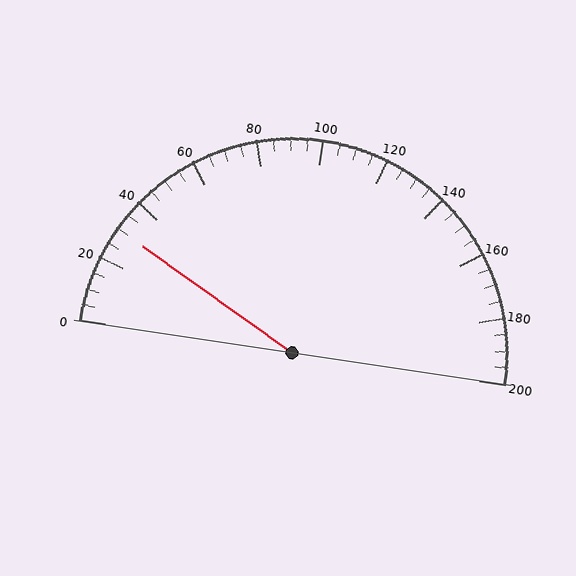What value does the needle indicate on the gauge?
The needle indicates approximately 30.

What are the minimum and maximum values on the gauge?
The gauge ranges from 0 to 200.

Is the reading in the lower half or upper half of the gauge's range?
The reading is in the lower half of the range (0 to 200).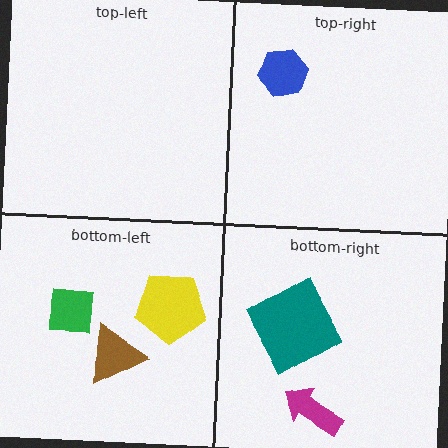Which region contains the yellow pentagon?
The bottom-left region.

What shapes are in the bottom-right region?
The magenta arrow, the teal square.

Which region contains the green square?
The bottom-left region.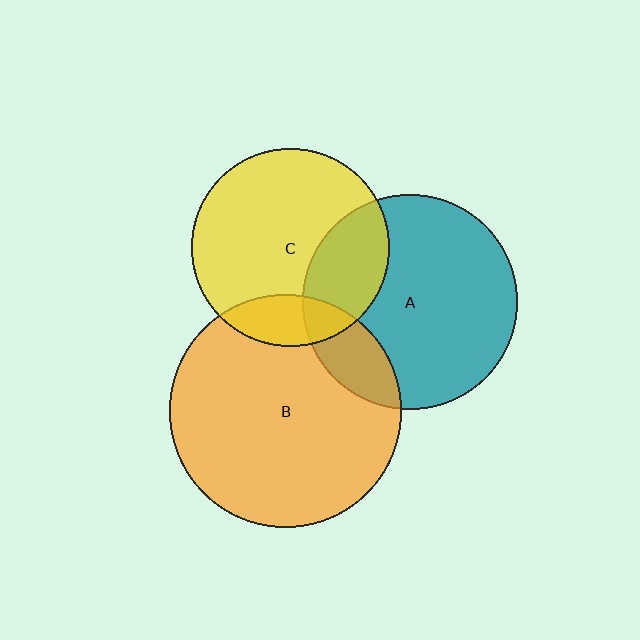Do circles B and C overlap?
Yes.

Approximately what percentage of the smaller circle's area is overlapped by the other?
Approximately 15%.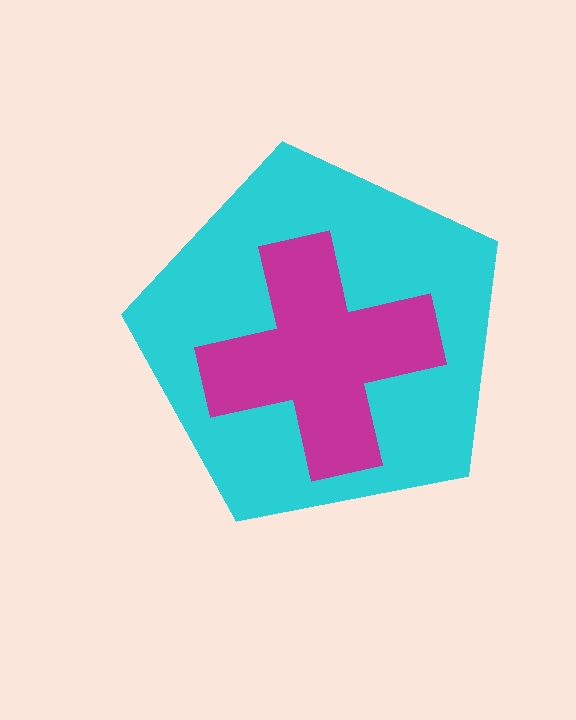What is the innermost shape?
The magenta cross.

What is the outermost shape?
The cyan pentagon.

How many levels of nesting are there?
2.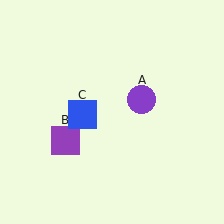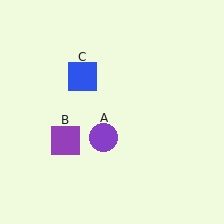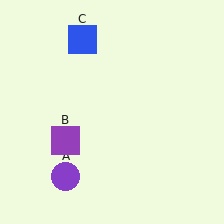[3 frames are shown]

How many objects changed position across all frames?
2 objects changed position: purple circle (object A), blue square (object C).